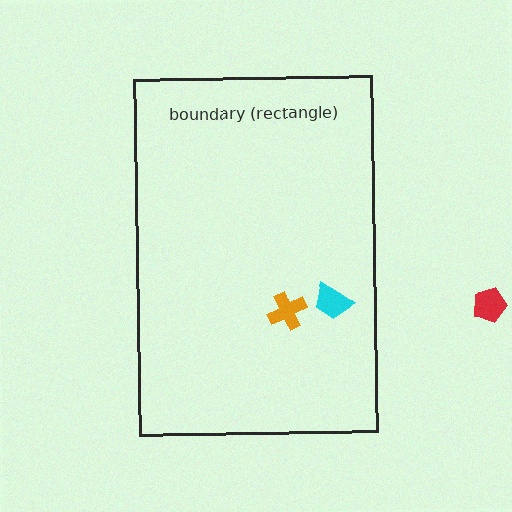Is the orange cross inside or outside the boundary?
Inside.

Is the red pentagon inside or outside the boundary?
Outside.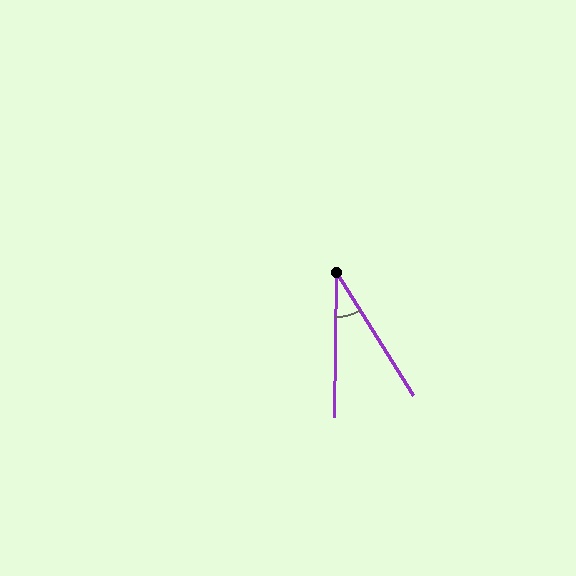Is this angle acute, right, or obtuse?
It is acute.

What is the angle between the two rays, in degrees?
Approximately 33 degrees.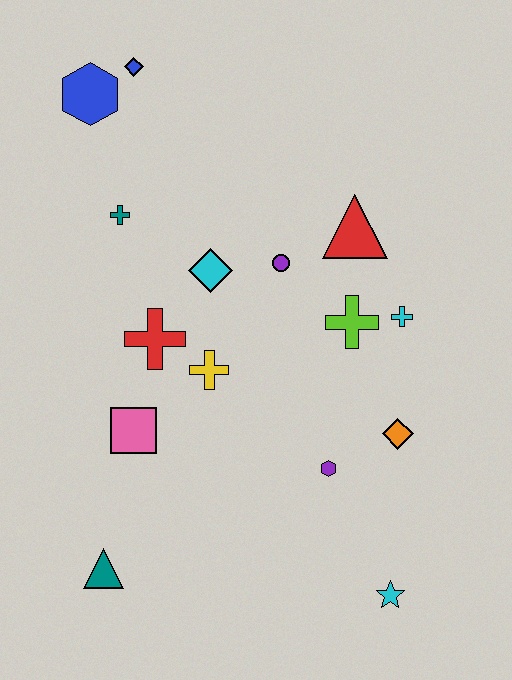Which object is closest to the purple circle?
The cyan diamond is closest to the purple circle.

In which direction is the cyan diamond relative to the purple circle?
The cyan diamond is to the left of the purple circle.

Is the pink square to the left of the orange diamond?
Yes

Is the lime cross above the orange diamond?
Yes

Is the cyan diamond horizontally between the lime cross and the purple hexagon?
No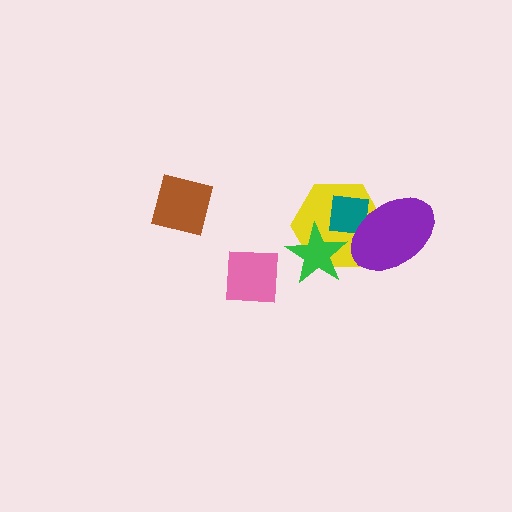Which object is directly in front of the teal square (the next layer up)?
The purple ellipse is directly in front of the teal square.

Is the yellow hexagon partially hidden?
Yes, it is partially covered by another shape.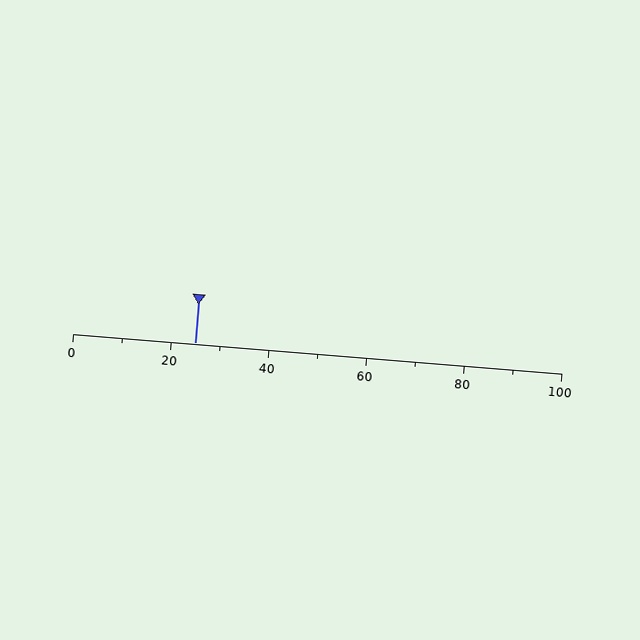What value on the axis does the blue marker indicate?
The marker indicates approximately 25.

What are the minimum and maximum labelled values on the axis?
The axis runs from 0 to 100.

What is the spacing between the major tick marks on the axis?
The major ticks are spaced 20 apart.